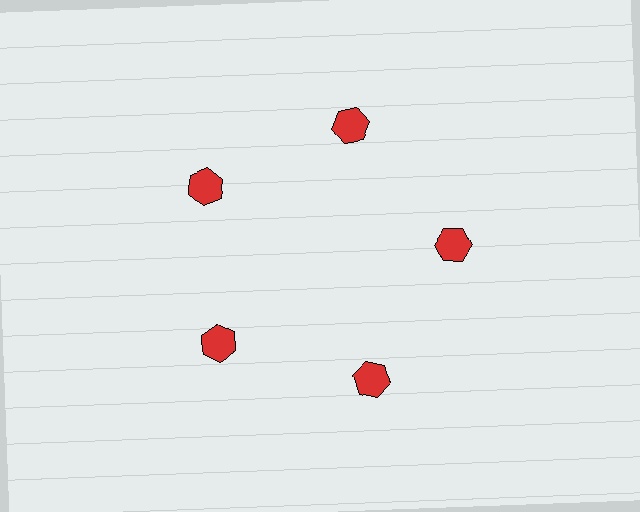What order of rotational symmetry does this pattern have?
This pattern has 5-fold rotational symmetry.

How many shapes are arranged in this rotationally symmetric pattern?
There are 5 shapes, arranged in 5 groups of 1.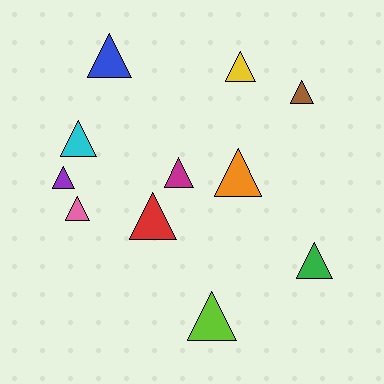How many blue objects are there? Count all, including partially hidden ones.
There is 1 blue object.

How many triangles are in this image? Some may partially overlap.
There are 11 triangles.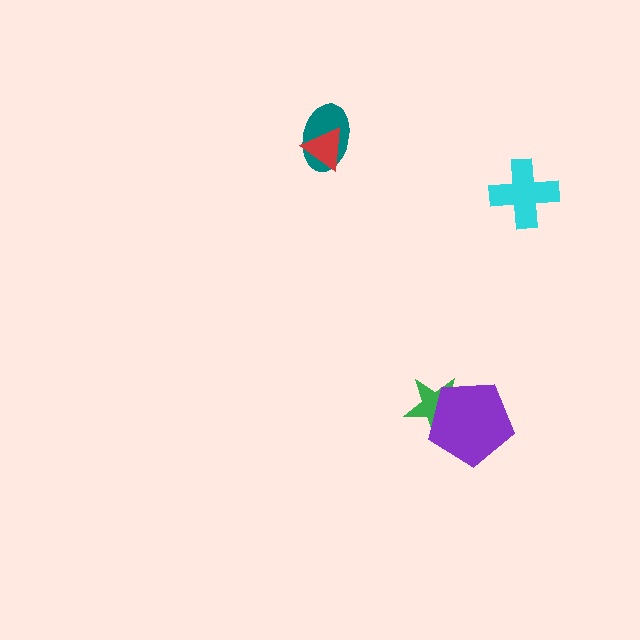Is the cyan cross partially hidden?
No, no other shape covers it.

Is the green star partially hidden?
Yes, it is partially covered by another shape.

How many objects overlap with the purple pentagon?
1 object overlaps with the purple pentagon.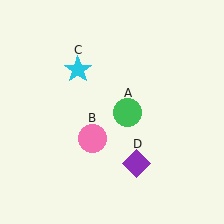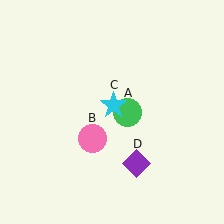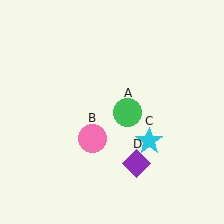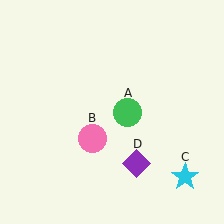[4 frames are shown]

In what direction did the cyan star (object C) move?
The cyan star (object C) moved down and to the right.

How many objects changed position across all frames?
1 object changed position: cyan star (object C).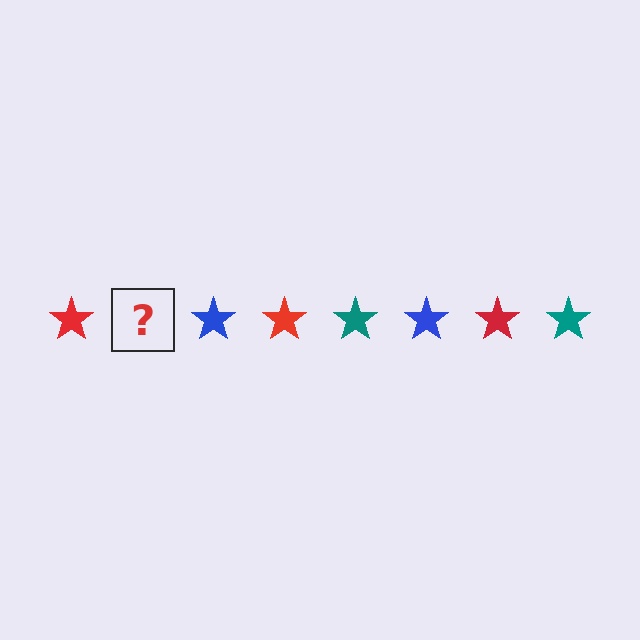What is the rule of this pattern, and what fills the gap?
The rule is that the pattern cycles through red, teal, blue stars. The gap should be filled with a teal star.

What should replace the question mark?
The question mark should be replaced with a teal star.